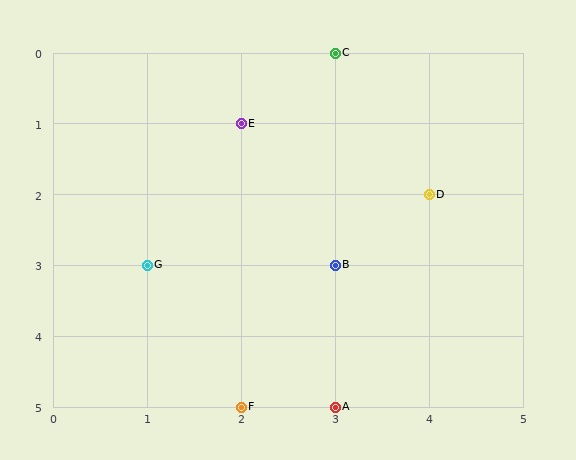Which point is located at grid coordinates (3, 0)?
Point C is at (3, 0).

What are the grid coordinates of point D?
Point D is at grid coordinates (4, 2).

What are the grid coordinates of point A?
Point A is at grid coordinates (3, 5).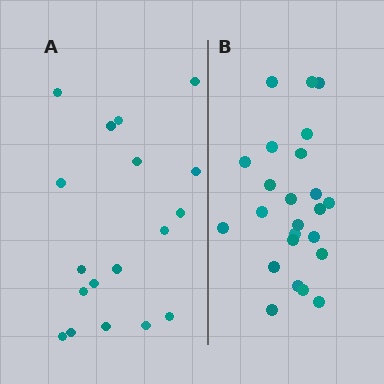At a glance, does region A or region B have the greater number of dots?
Region B (the right region) has more dots.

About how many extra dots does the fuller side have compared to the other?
Region B has about 6 more dots than region A.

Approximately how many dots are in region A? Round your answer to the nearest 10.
About 20 dots. (The exact count is 18, which rounds to 20.)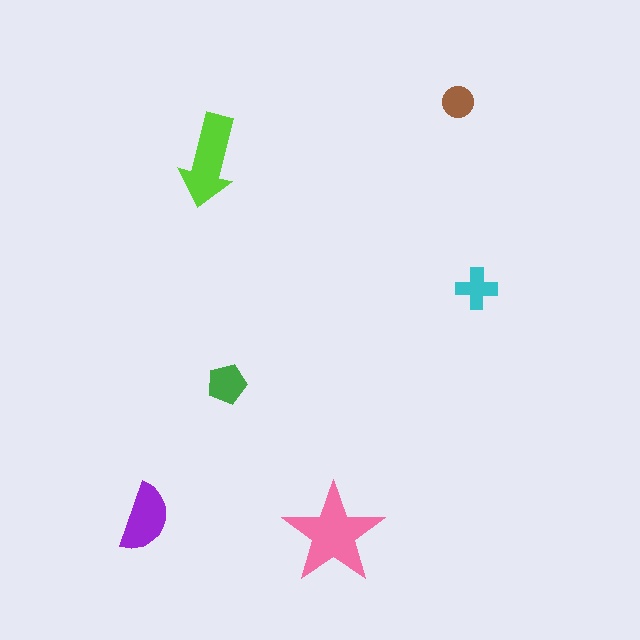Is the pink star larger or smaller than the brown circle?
Larger.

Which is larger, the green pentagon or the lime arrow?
The lime arrow.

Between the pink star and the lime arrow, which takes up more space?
The pink star.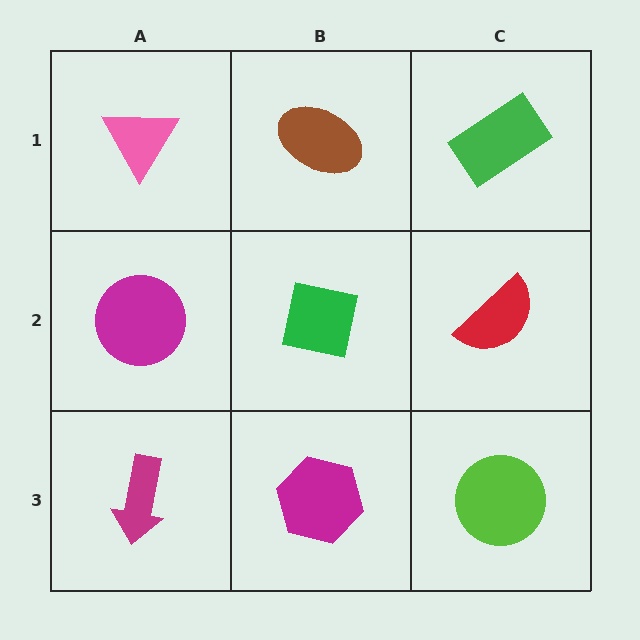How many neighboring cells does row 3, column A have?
2.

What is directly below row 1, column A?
A magenta circle.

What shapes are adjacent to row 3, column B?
A green square (row 2, column B), a magenta arrow (row 3, column A), a lime circle (row 3, column C).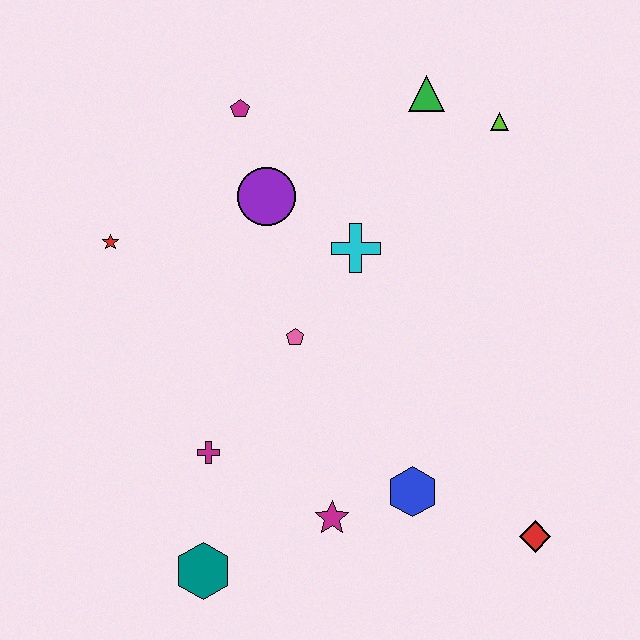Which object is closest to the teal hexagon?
The magenta cross is closest to the teal hexagon.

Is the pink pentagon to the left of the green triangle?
Yes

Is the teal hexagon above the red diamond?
No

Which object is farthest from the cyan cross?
The teal hexagon is farthest from the cyan cross.